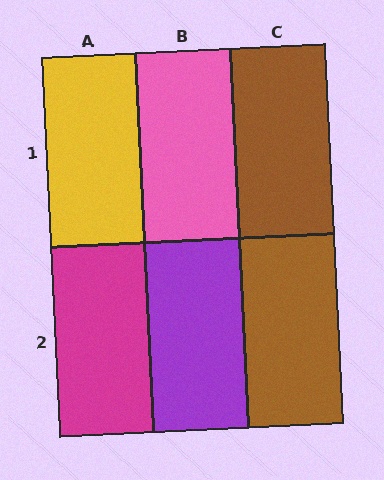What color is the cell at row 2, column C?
Brown.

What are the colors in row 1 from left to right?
Yellow, pink, brown.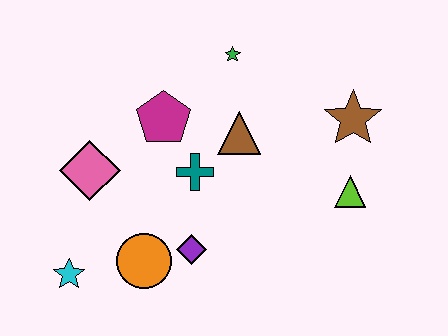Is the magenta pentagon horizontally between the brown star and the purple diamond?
No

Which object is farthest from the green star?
The cyan star is farthest from the green star.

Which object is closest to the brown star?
The lime triangle is closest to the brown star.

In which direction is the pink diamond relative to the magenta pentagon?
The pink diamond is to the left of the magenta pentagon.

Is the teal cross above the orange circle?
Yes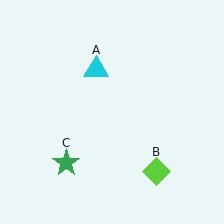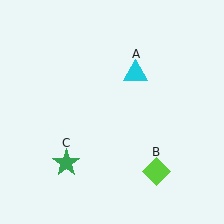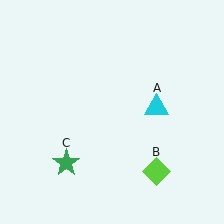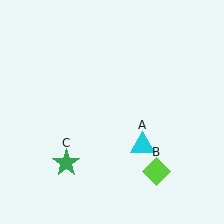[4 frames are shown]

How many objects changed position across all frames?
1 object changed position: cyan triangle (object A).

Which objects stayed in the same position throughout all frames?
Lime diamond (object B) and green star (object C) remained stationary.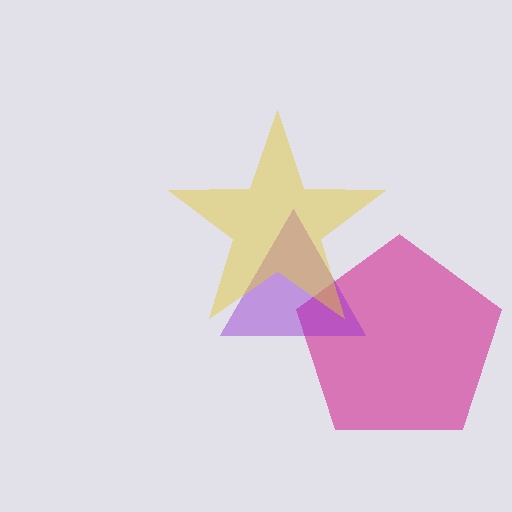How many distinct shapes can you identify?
There are 3 distinct shapes: a magenta pentagon, a purple triangle, a yellow star.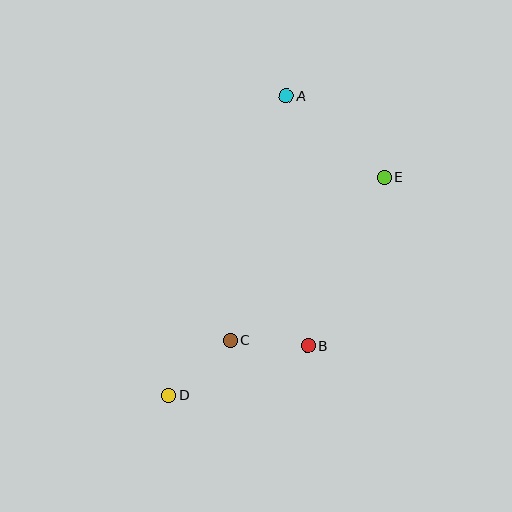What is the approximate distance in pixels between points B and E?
The distance between B and E is approximately 185 pixels.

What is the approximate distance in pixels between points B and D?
The distance between B and D is approximately 148 pixels.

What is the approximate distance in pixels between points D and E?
The distance between D and E is approximately 307 pixels.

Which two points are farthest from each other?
Points A and D are farthest from each other.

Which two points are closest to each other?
Points B and C are closest to each other.